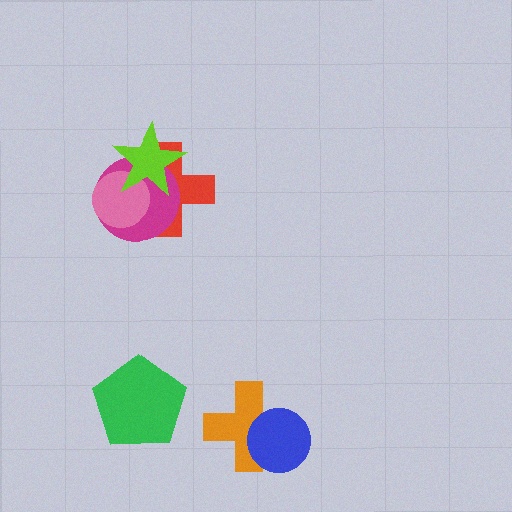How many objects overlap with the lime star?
3 objects overlap with the lime star.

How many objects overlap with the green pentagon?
0 objects overlap with the green pentagon.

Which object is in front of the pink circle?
The lime star is in front of the pink circle.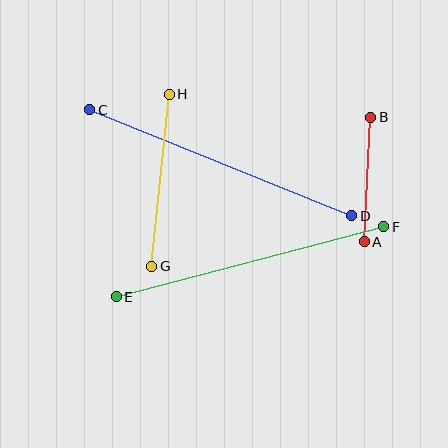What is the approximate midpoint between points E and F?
The midpoint is at approximately (250, 262) pixels.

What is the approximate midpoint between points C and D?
The midpoint is at approximately (221, 163) pixels.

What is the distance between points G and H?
The distance is approximately 173 pixels.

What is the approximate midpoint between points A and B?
The midpoint is at approximately (368, 179) pixels.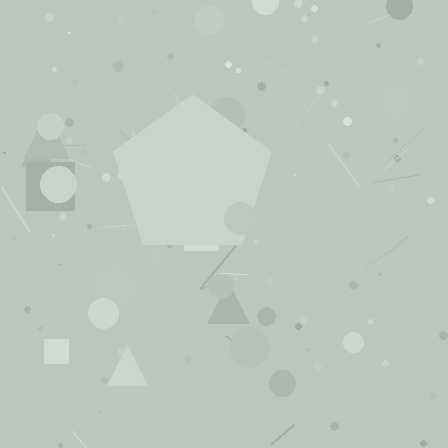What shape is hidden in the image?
A pentagon is hidden in the image.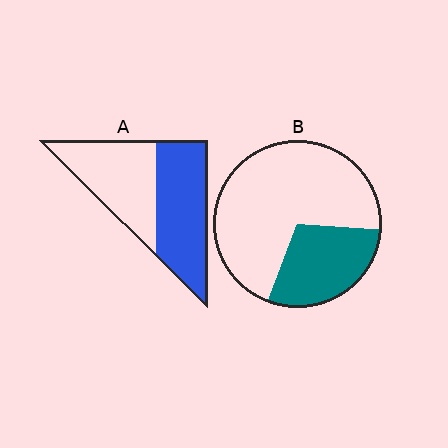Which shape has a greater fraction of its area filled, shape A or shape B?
Shape A.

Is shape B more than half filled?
No.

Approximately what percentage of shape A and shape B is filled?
A is approximately 50% and B is approximately 30%.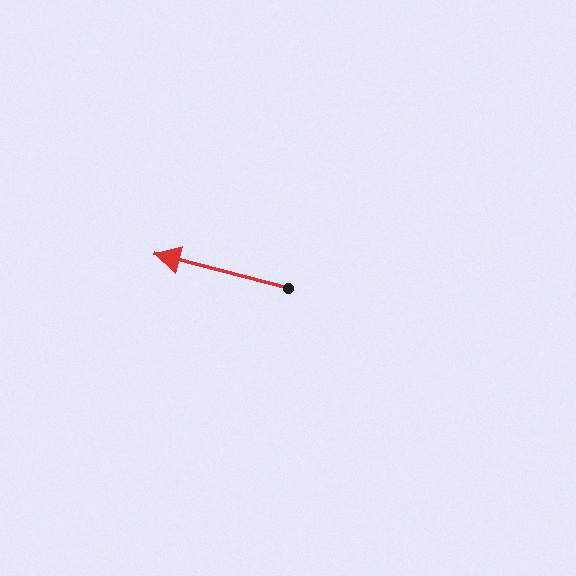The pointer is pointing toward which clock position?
Roughly 9 o'clock.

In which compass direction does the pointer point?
West.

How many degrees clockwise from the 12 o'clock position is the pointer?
Approximately 284 degrees.